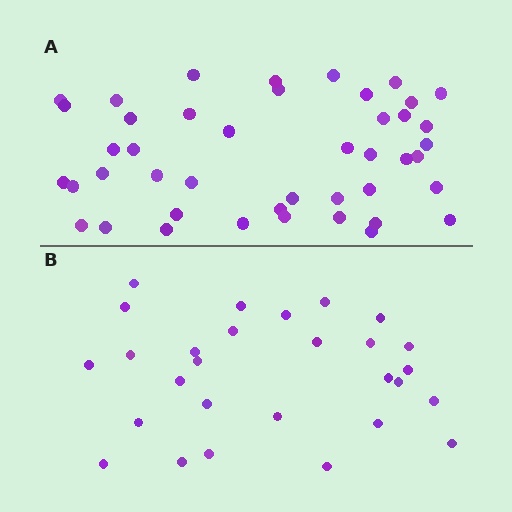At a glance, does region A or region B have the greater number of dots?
Region A (the top region) has more dots.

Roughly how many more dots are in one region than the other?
Region A has approximately 15 more dots than region B.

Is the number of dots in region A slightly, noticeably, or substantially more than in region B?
Region A has substantially more. The ratio is roughly 1.6 to 1.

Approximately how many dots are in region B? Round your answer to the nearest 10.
About 30 dots. (The exact count is 28, which rounds to 30.)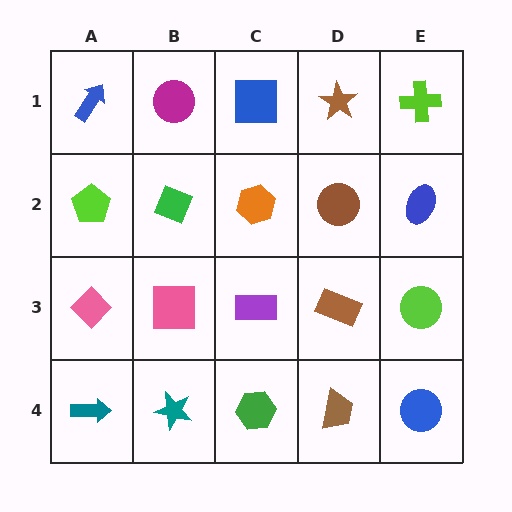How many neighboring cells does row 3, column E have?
3.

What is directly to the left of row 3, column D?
A purple rectangle.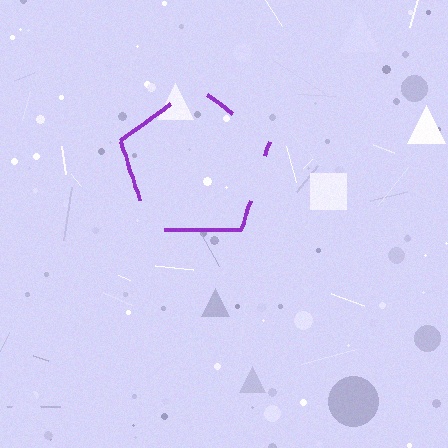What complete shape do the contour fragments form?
The contour fragments form a pentagon.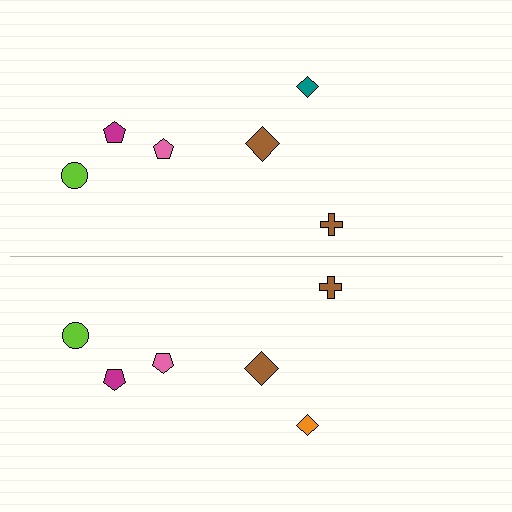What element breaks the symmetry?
The orange diamond on the bottom side breaks the symmetry — its mirror counterpart is teal.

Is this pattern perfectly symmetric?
No, the pattern is not perfectly symmetric. The orange diamond on the bottom side breaks the symmetry — its mirror counterpart is teal.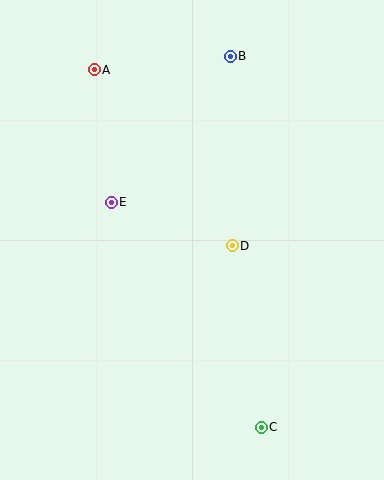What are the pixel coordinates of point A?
Point A is at (94, 70).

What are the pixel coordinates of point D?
Point D is at (232, 246).